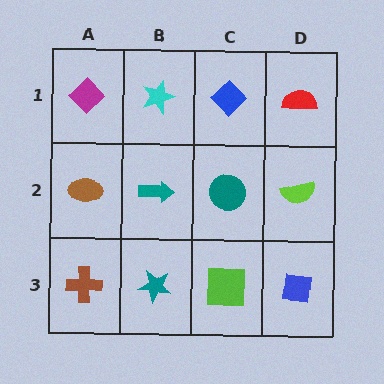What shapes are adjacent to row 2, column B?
A cyan star (row 1, column B), a teal star (row 3, column B), a brown ellipse (row 2, column A), a teal circle (row 2, column C).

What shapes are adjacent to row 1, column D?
A lime semicircle (row 2, column D), a blue diamond (row 1, column C).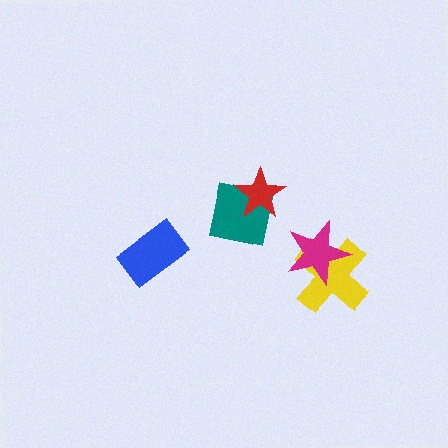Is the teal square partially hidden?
Yes, it is partially covered by another shape.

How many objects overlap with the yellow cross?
1 object overlaps with the yellow cross.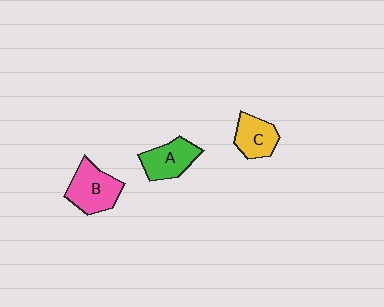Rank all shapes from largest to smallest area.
From largest to smallest: B (pink), A (green), C (yellow).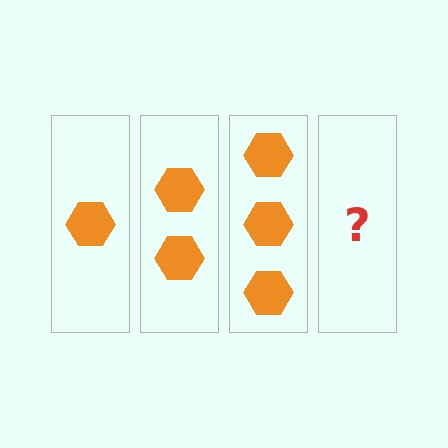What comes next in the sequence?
The next element should be 4 hexagons.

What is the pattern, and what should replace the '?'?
The pattern is that each step adds one more hexagon. The '?' should be 4 hexagons.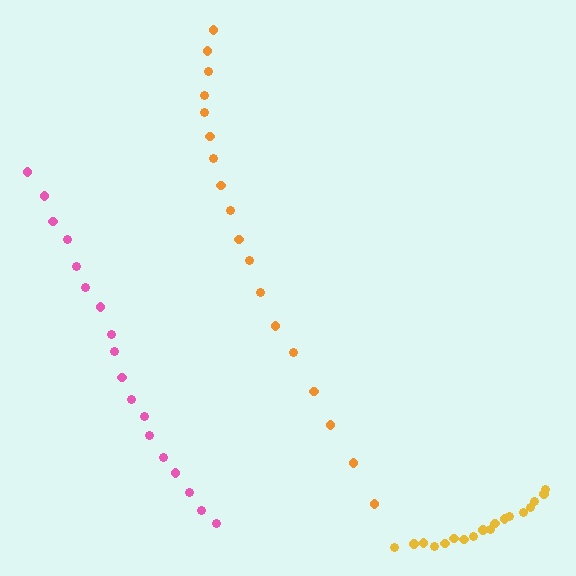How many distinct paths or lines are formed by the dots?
There are 3 distinct paths.